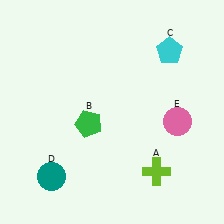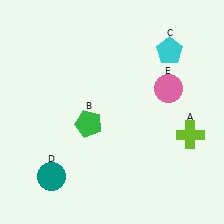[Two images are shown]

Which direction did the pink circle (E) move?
The pink circle (E) moved up.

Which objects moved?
The objects that moved are: the lime cross (A), the pink circle (E).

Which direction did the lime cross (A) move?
The lime cross (A) moved up.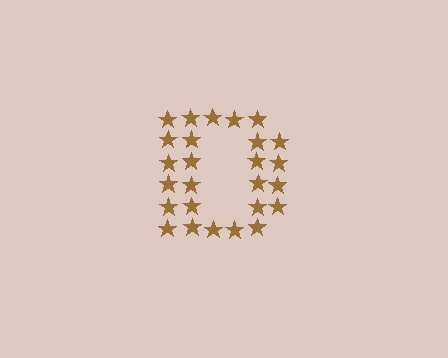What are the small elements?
The small elements are stars.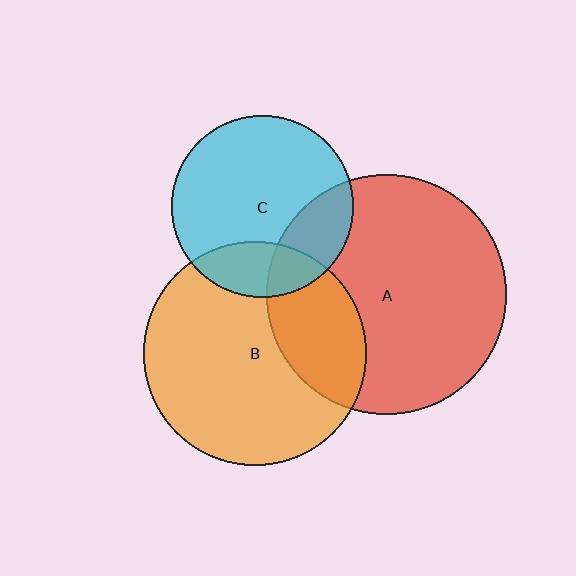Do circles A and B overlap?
Yes.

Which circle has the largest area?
Circle A (red).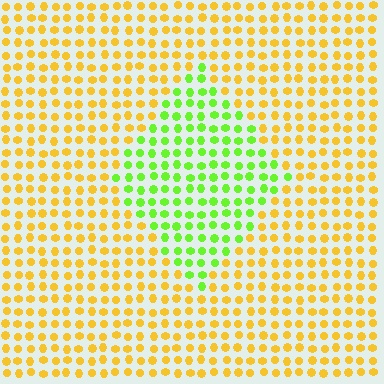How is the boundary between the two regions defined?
The boundary is defined purely by a slight shift in hue (about 57 degrees). Spacing, size, and orientation are identical on both sides.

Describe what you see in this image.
The image is filled with small yellow elements in a uniform arrangement. A diamond-shaped region is visible where the elements are tinted to a slightly different hue, forming a subtle color boundary.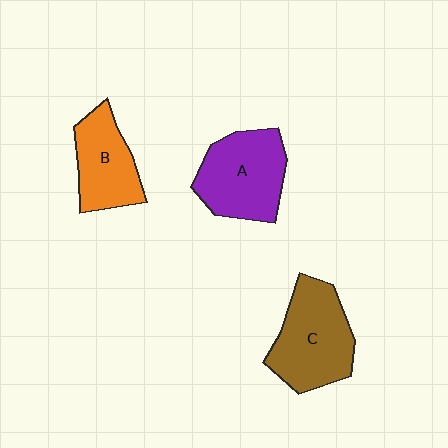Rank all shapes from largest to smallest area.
From largest to smallest: C (brown), A (purple), B (orange).